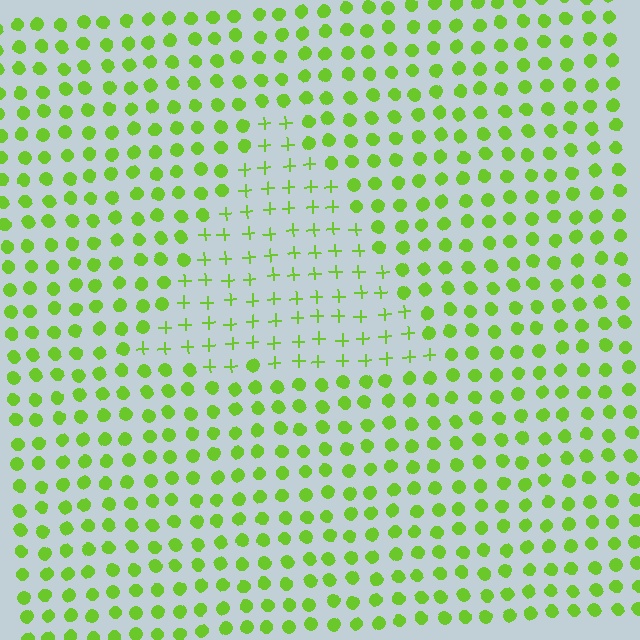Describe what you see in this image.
The image is filled with small lime elements arranged in a uniform grid. A triangle-shaped region contains plus signs, while the surrounding area contains circles. The boundary is defined purely by the change in element shape.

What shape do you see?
I see a triangle.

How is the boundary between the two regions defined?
The boundary is defined by a change in element shape: plus signs inside vs. circles outside. All elements share the same color and spacing.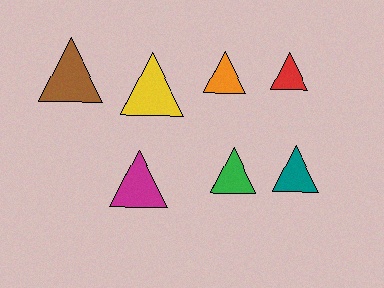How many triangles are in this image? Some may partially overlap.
There are 7 triangles.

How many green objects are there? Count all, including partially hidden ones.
There is 1 green object.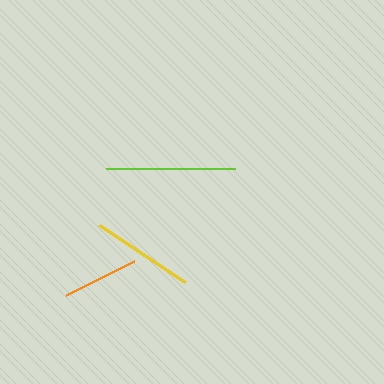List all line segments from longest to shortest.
From longest to shortest: lime, yellow, orange.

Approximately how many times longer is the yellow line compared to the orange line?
The yellow line is approximately 1.4 times the length of the orange line.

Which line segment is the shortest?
The orange line is the shortest at approximately 76 pixels.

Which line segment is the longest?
The lime line is the longest at approximately 129 pixels.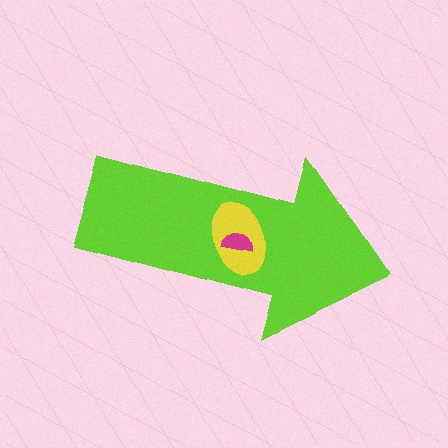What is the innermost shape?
The magenta semicircle.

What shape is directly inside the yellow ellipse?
The magenta semicircle.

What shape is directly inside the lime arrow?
The yellow ellipse.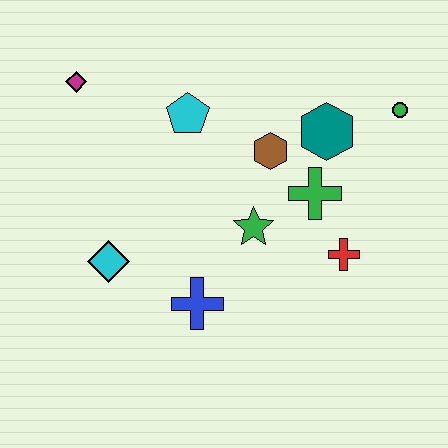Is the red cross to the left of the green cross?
No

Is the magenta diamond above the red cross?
Yes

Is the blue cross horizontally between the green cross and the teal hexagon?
No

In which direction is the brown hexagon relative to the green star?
The brown hexagon is above the green star.